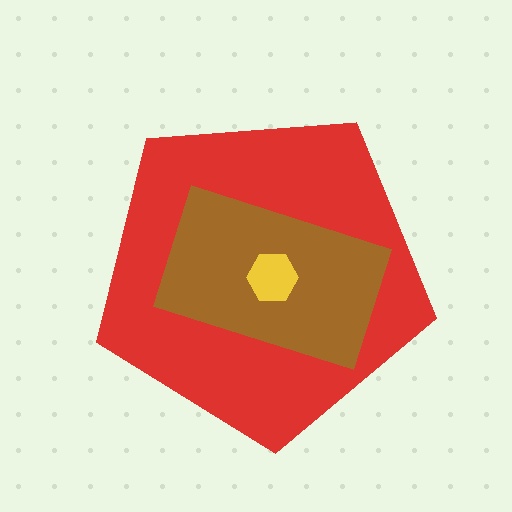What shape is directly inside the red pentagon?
The brown rectangle.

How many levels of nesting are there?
3.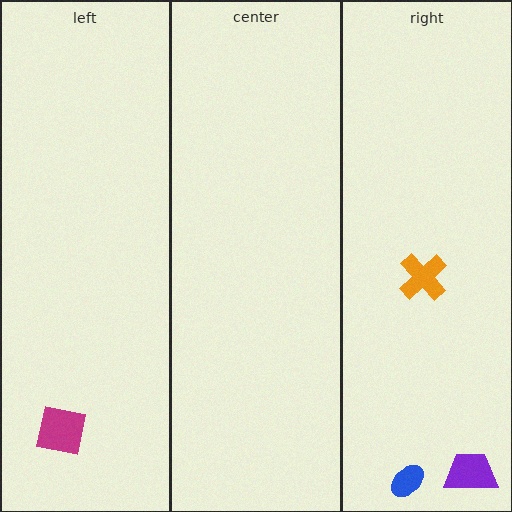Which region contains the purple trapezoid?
The right region.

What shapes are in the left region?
The magenta square.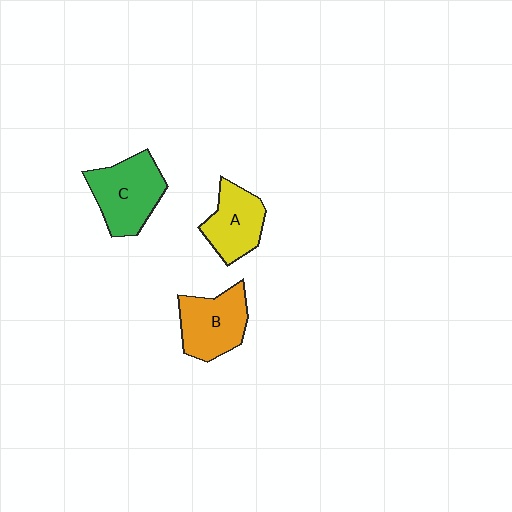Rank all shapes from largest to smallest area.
From largest to smallest: C (green), B (orange), A (yellow).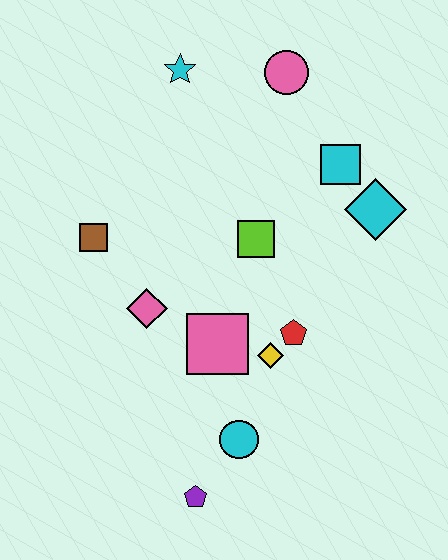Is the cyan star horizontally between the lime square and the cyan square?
No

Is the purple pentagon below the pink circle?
Yes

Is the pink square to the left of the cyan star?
No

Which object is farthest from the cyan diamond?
The purple pentagon is farthest from the cyan diamond.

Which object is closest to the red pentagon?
The yellow diamond is closest to the red pentagon.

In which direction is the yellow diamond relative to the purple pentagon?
The yellow diamond is above the purple pentagon.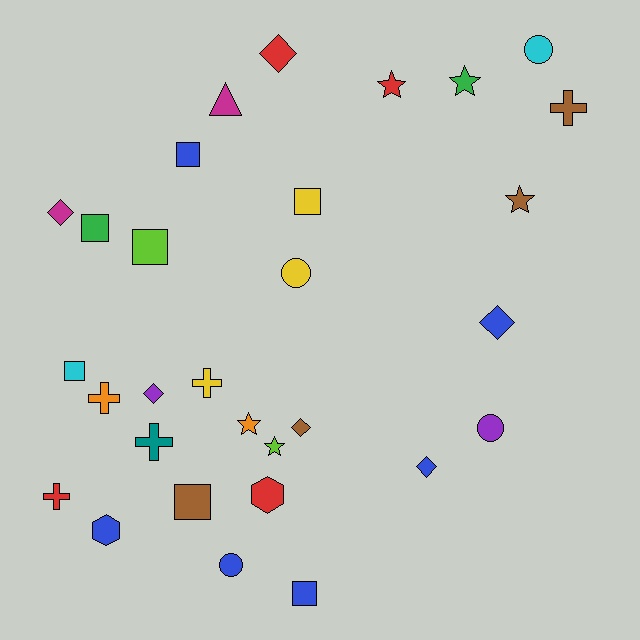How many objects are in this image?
There are 30 objects.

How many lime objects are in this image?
There are 2 lime objects.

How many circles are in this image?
There are 4 circles.